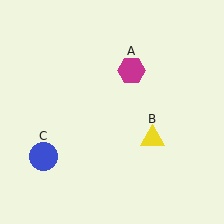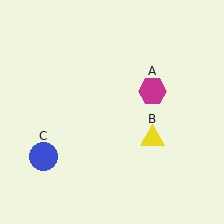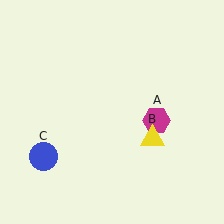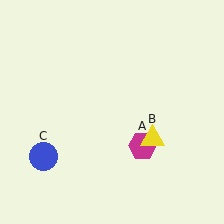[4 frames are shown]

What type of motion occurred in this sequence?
The magenta hexagon (object A) rotated clockwise around the center of the scene.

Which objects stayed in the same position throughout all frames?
Yellow triangle (object B) and blue circle (object C) remained stationary.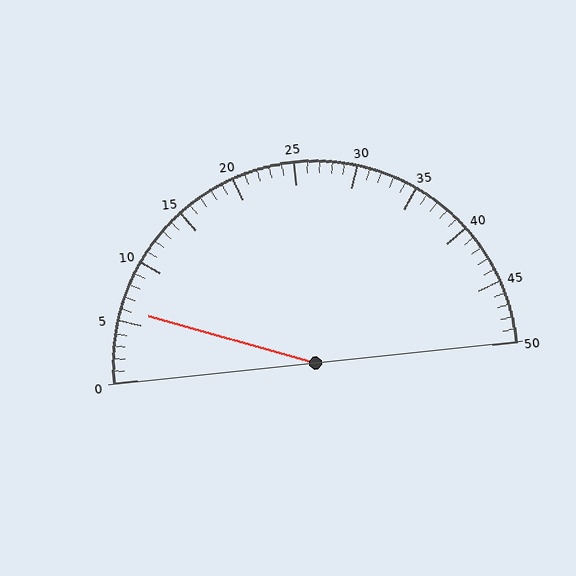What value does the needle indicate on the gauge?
The needle indicates approximately 6.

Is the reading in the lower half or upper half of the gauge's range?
The reading is in the lower half of the range (0 to 50).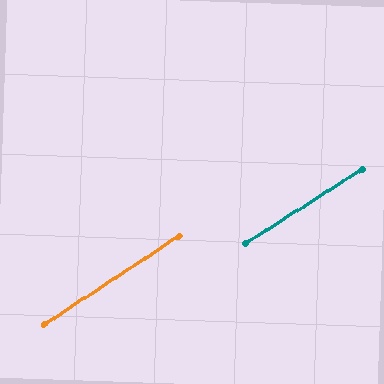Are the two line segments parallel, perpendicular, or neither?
Parallel — their directions differ by only 1.0°.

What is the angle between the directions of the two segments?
Approximately 1 degree.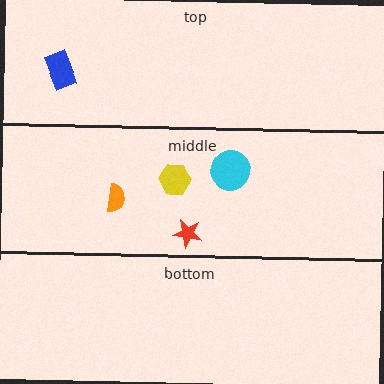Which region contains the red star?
The middle region.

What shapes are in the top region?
The blue rectangle.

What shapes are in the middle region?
The cyan circle, the red star, the orange semicircle, the yellow hexagon.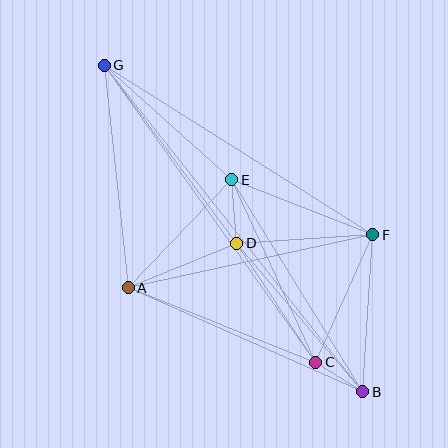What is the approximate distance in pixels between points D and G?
The distance between D and G is approximately 222 pixels.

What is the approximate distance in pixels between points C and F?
The distance between C and F is approximately 140 pixels.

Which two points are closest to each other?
Points B and C are closest to each other.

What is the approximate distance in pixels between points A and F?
The distance between A and F is approximately 251 pixels.